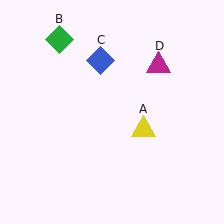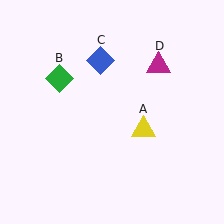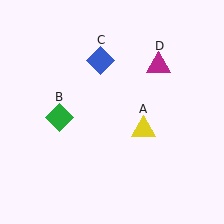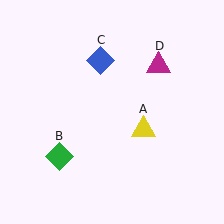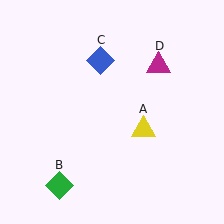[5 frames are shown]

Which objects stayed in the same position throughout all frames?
Yellow triangle (object A) and blue diamond (object C) and magenta triangle (object D) remained stationary.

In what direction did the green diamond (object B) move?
The green diamond (object B) moved down.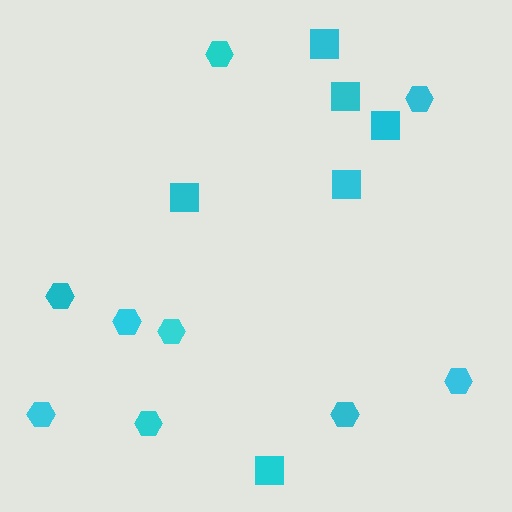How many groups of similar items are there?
There are 2 groups: one group of hexagons (9) and one group of squares (6).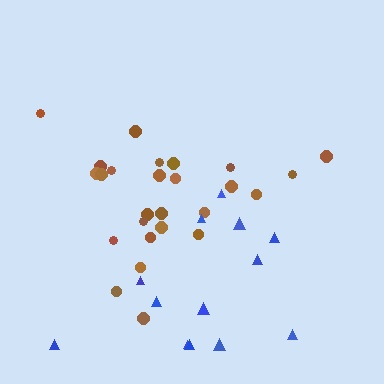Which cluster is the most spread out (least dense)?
Blue.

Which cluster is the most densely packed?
Brown.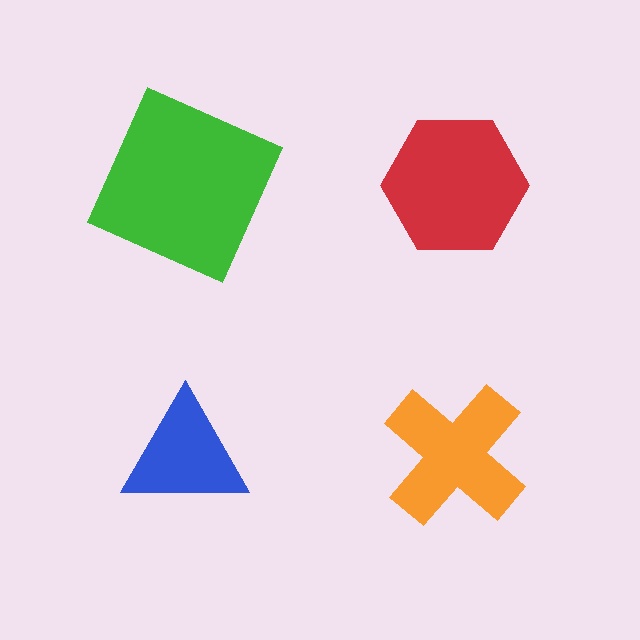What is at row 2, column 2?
An orange cross.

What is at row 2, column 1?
A blue triangle.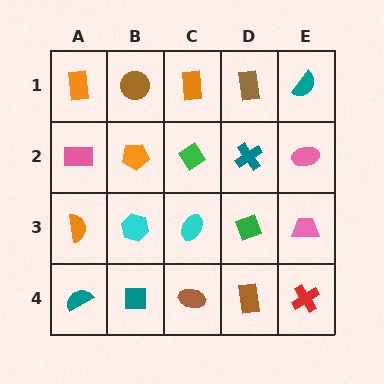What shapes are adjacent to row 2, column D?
A brown rectangle (row 1, column D), a green diamond (row 3, column D), a green diamond (row 2, column C), a pink ellipse (row 2, column E).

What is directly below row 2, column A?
An orange semicircle.